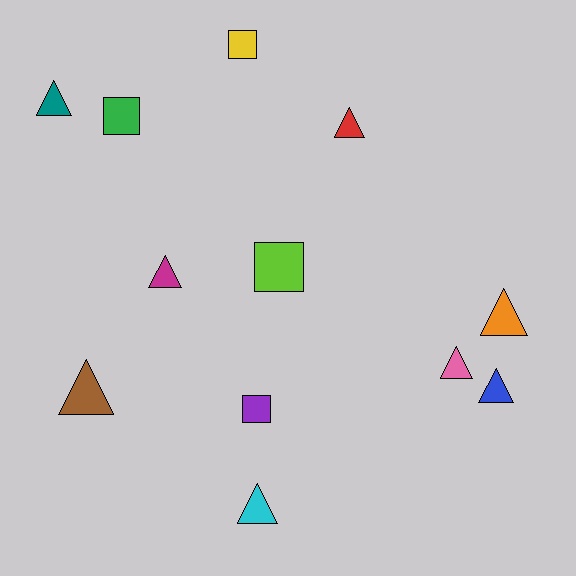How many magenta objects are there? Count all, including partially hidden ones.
There is 1 magenta object.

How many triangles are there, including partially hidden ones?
There are 8 triangles.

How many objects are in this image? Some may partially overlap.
There are 12 objects.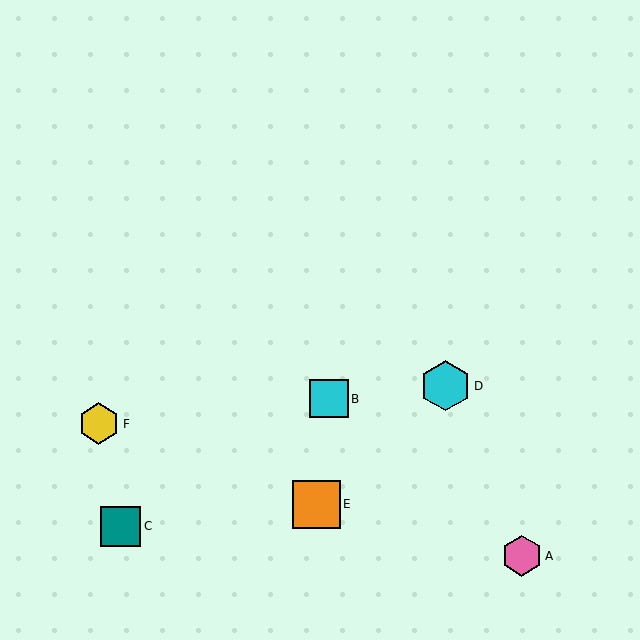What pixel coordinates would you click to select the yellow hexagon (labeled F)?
Click at (99, 424) to select the yellow hexagon F.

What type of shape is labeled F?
Shape F is a yellow hexagon.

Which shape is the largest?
The cyan hexagon (labeled D) is the largest.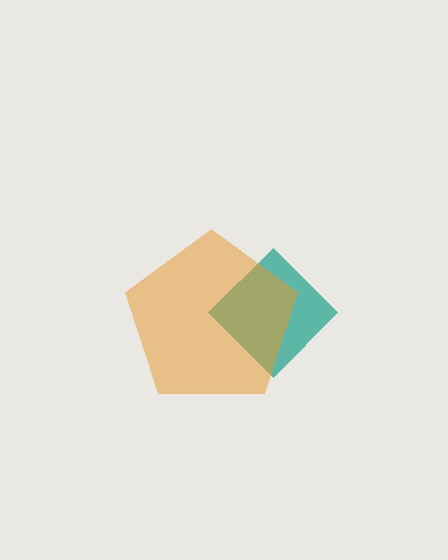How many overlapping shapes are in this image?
There are 2 overlapping shapes in the image.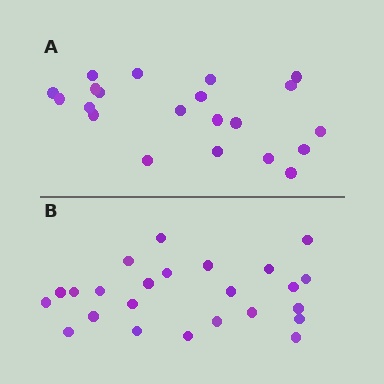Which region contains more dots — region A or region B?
Region B (the bottom region) has more dots.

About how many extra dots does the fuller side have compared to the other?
Region B has just a few more — roughly 2 or 3 more dots than region A.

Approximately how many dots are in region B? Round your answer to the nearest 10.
About 20 dots. (The exact count is 24, which rounds to 20.)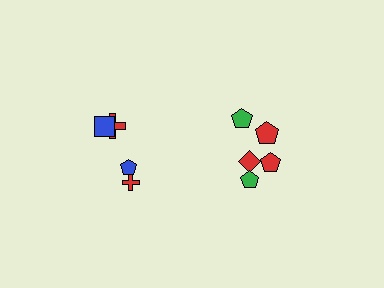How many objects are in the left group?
There are 4 objects.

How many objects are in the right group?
There are 6 objects.